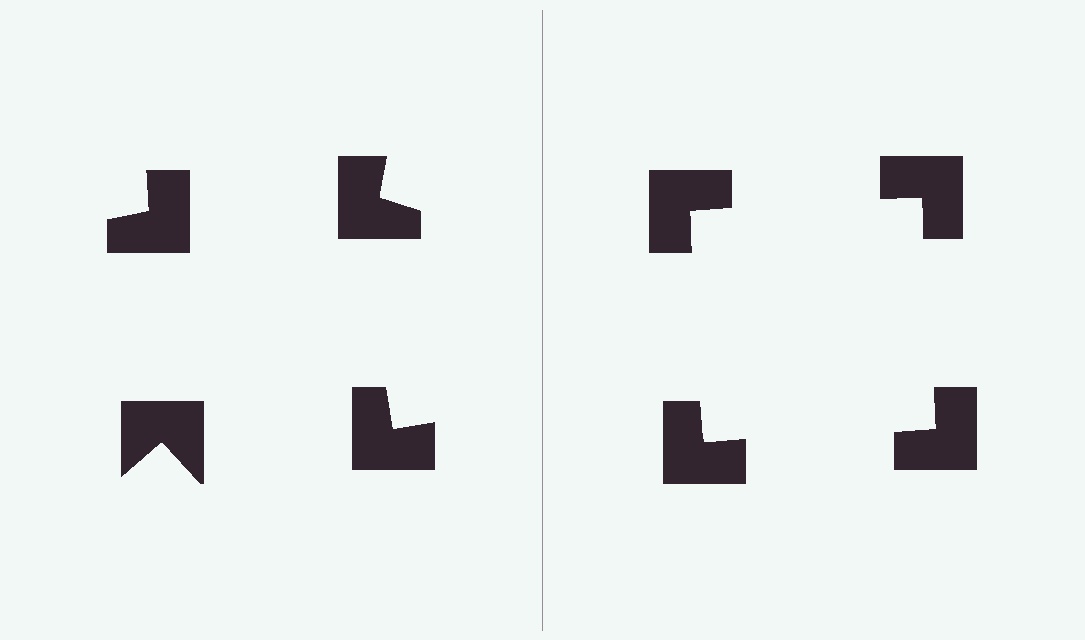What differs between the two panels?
The notched squares are positioned identically on both sides; only the wedge orientations differ. On the right they align to a square; on the left they are misaligned.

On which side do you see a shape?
An illusory square appears on the right side. On the left side the wedge cuts are rotated, so no coherent shape forms.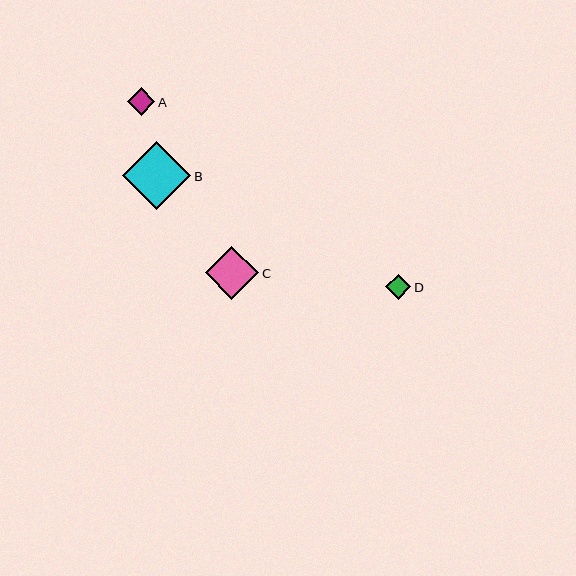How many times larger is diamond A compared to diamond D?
Diamond A is approximately 1.1 times the size of diamond D.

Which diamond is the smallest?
Diamond D is the smallest with a size of approximately 25 pixels.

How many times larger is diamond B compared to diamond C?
Diamond B is approximately 1.3 times the size of diamond C.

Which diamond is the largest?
Diamond B is the largest with a size of approximately 68 pixels.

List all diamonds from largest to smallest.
From largest to smallest: B, C, A, D.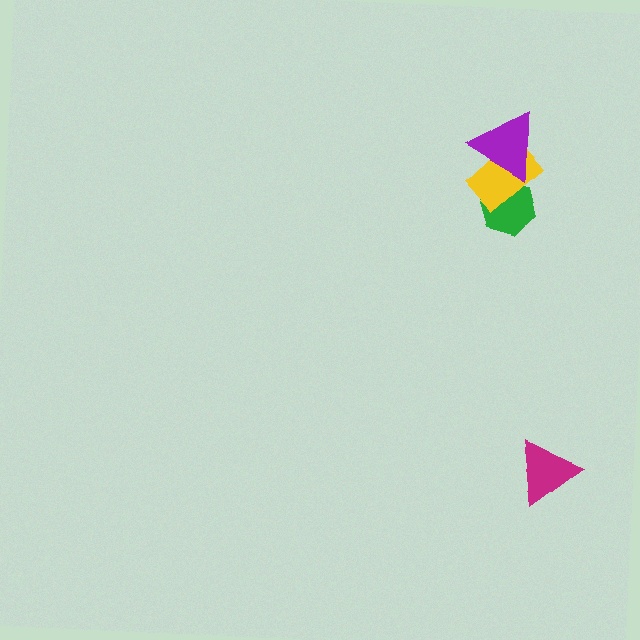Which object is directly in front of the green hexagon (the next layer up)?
The yellow rectangle is directly in front of the green hexagon.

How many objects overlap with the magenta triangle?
0 objects overlap with the magenta triangle.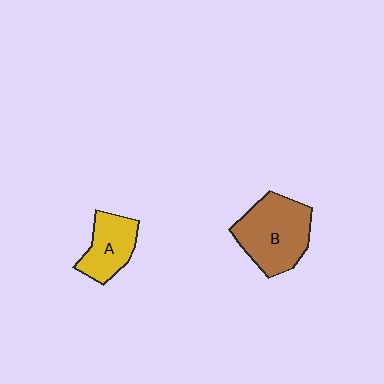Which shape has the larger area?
Shape B (brown).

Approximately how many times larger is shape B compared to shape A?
Approximately 1.6 times.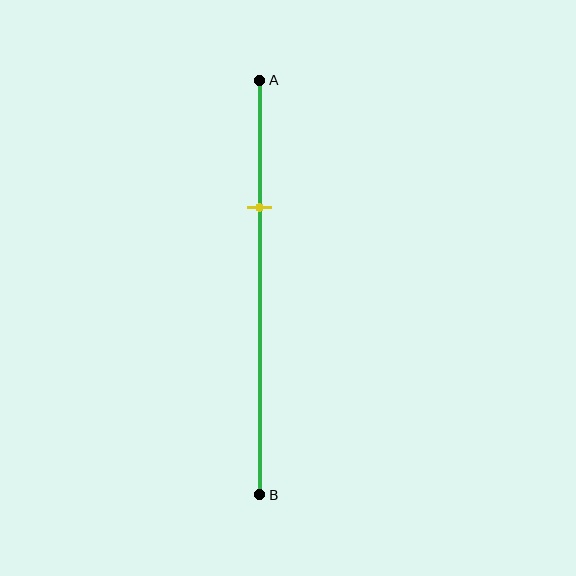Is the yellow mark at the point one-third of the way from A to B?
Yes, the mark is approximately at the one-third point.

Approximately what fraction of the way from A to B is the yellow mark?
The yellow mark is approximately 30% of the way from A to B.